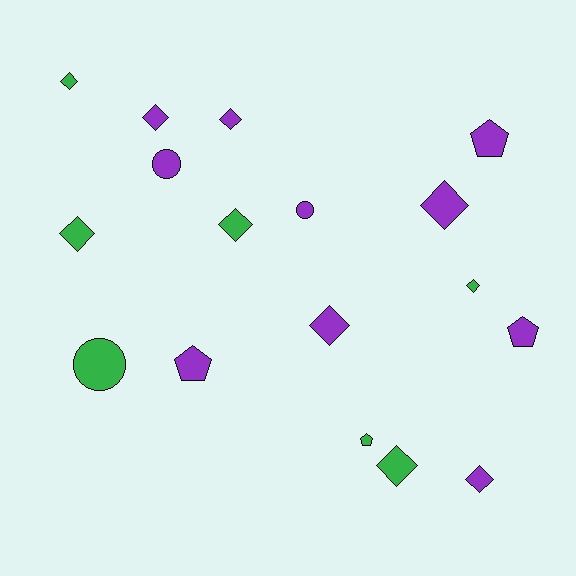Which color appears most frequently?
Purple, with 10 objects.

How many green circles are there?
There is 1 green circle.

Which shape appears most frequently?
Diamond, with 10 objects.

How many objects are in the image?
There are 17 objects.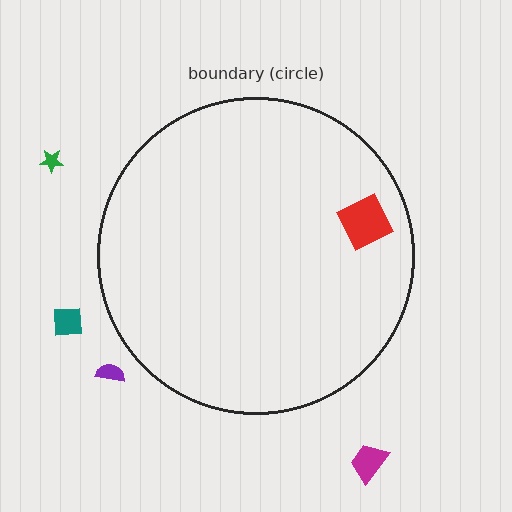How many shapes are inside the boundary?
1 inside, 4 outside.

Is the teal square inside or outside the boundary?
Outside.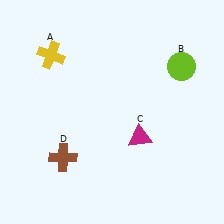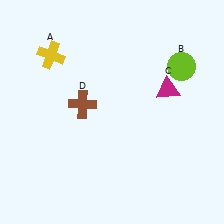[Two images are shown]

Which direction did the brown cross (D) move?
The brown cross (D) moved up.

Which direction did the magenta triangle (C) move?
The magenta triangle (C) moved up.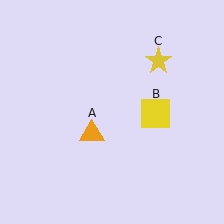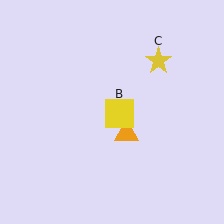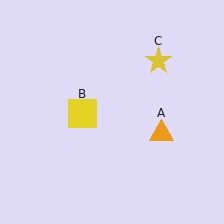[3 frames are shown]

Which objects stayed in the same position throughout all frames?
Yellow star (object C) remained stationary.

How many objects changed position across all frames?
2 objects changed position: orange triangle (object A), yellow square (object B).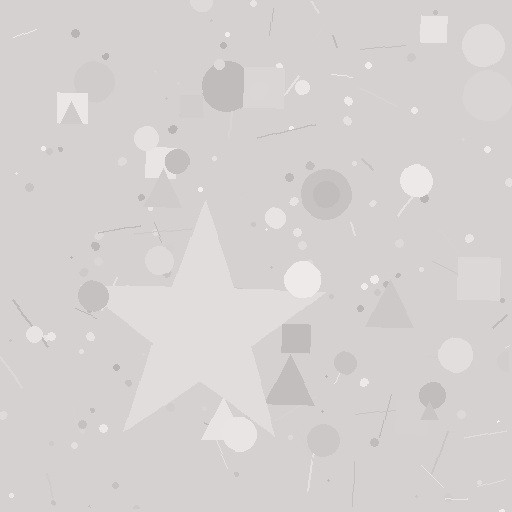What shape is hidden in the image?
A star is hidden in the image.